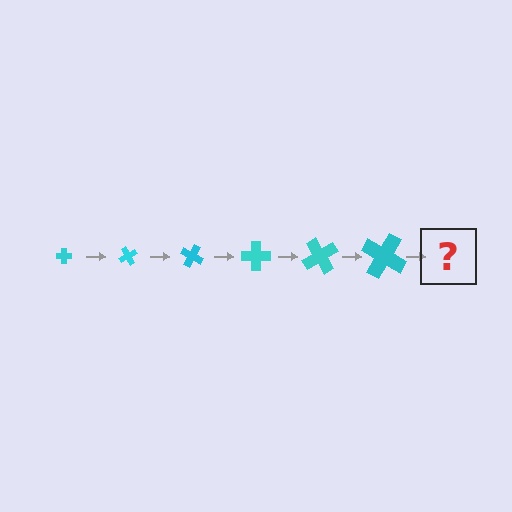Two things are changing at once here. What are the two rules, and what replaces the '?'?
The two rules are that the cross grows larger each step and it rotates 60 degrees each step. The '?' should be a cross, larger than the previous one and rotated 360 degrees from the start.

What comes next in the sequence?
The next element should be a cross, larger than the previous one and rotated 360 degrees from the start.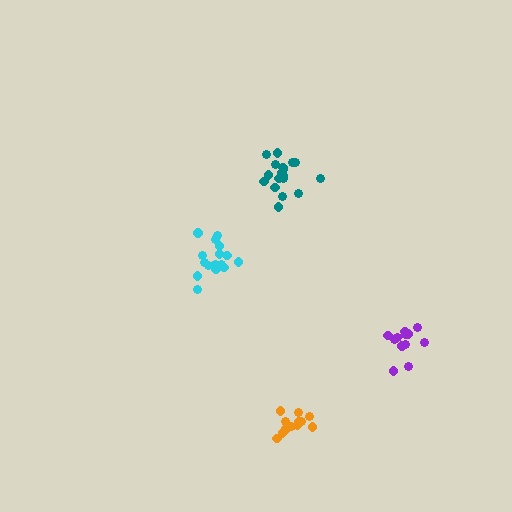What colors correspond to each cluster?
The clusters are colored: orange, cyan, teal, purple.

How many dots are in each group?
Group 1: 12 dots, Group 2: 16 dots, Group 3: 18 dots, Group 4: 12 dots (58 total).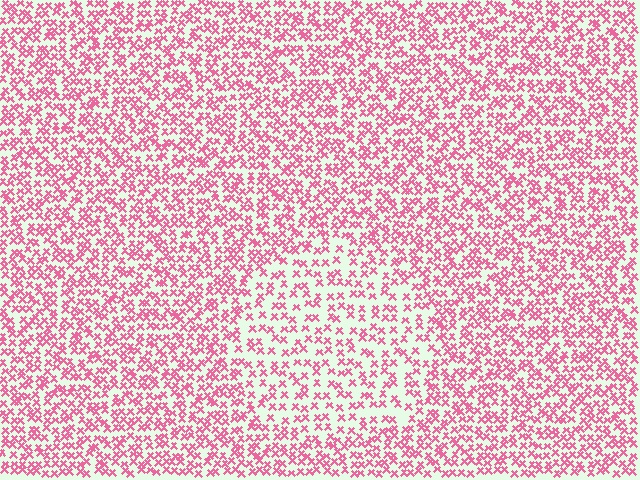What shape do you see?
I see a circle.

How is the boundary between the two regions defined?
The boundary is defined by a change in element density (approximately 1.7x ratio). All elements are the same color, size, and shape.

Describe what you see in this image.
The image contains small pink elements arranged at two different densities. A circle-shaped region is visible where the elements are less densely packed than the surrounding area.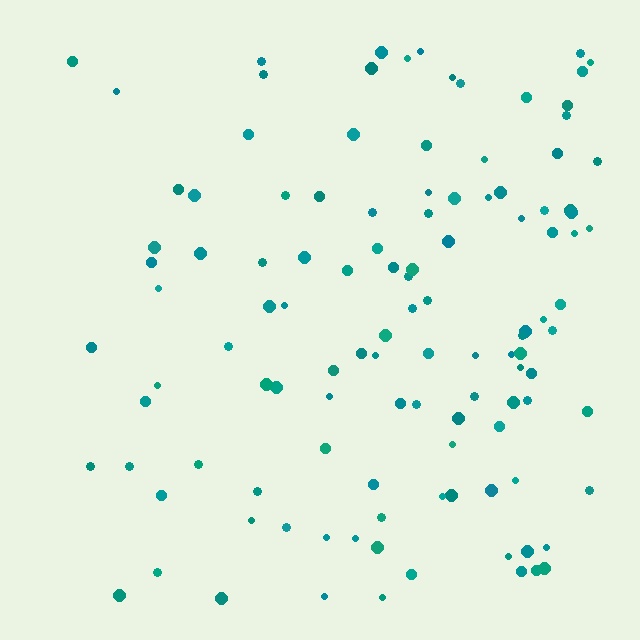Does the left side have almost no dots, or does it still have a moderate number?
Still a moderate number, just noticeably fewer than the right.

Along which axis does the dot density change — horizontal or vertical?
Horizontal.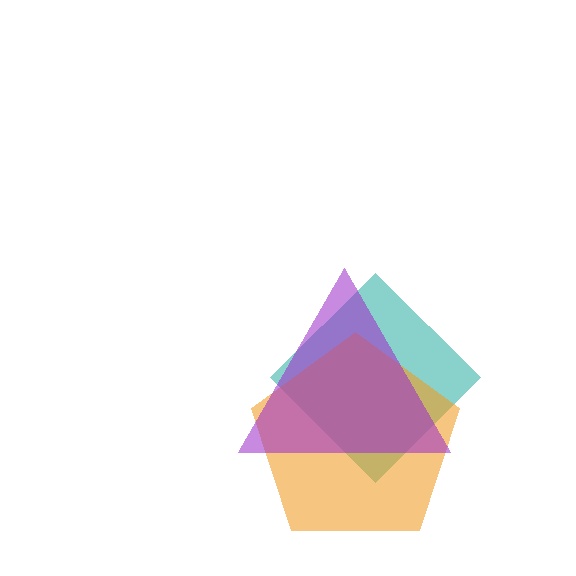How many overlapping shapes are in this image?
There are 3 overlapping shapes in the image.